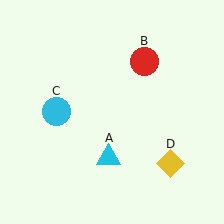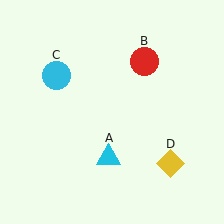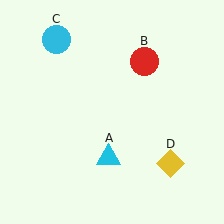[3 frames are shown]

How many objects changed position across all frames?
1 object changed position: cyan circle (object C).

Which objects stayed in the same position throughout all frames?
Cyan triangle (object A) and red circle (object B) and yellow diamond (object D) remained stationary.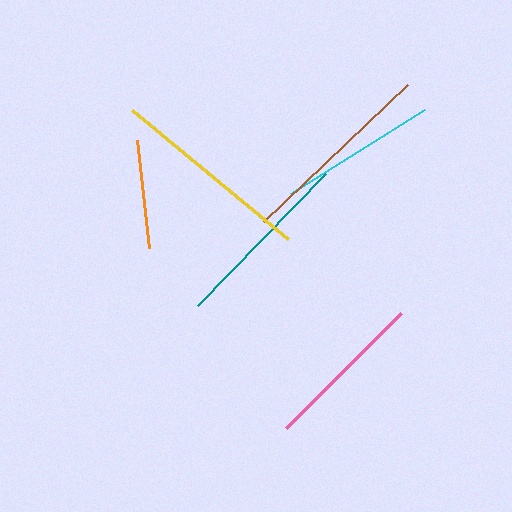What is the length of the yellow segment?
The yellow segment is approximately 202 pixels long.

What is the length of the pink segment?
The pink segment is approximately 162 pixels long.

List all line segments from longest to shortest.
From longest to shortest: yellow, brown, teal, pink, cyan, orange.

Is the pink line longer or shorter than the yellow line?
The yellow line is longer than the pink line.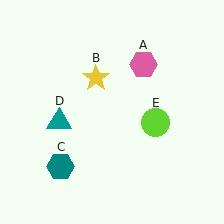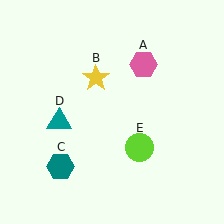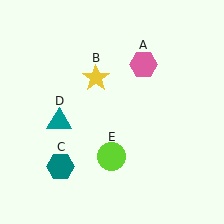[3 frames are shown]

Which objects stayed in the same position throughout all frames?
Pink hexagon (object A) and yellow star (object B) and teal hexagon (object C) and teal triangle (object D) remained stationary.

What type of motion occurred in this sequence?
The lime circle (object E) rotated clockwise around the center of the scene.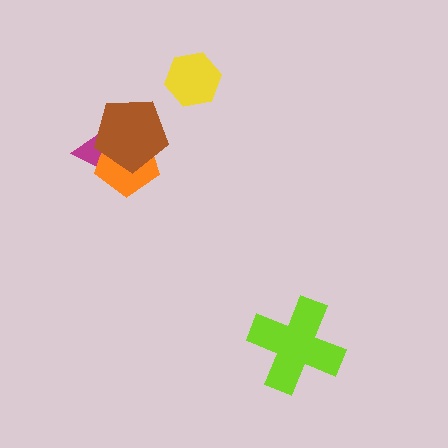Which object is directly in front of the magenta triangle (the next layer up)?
The orange pentagon is directly in front of the magenta triangle.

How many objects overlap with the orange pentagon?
2 objects overlap with the orange pentagon.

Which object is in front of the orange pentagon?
The brown pentagon is in front of the orange pentagon.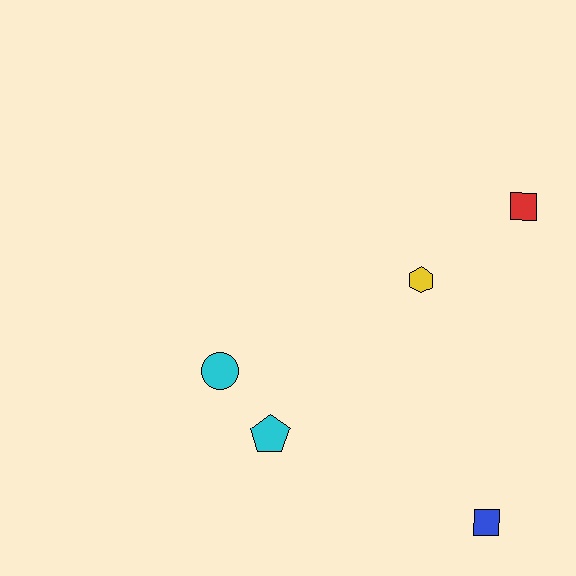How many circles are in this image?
There is 1 circle.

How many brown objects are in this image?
There are no brown objects.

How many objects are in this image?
There are 5 objects.